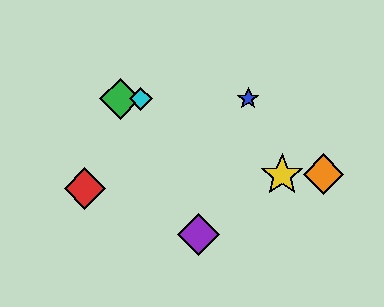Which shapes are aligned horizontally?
The blue star, the green diamond, the cyan diamond are aligned horizontally.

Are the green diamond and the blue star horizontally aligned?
Yes, both are at y≈99.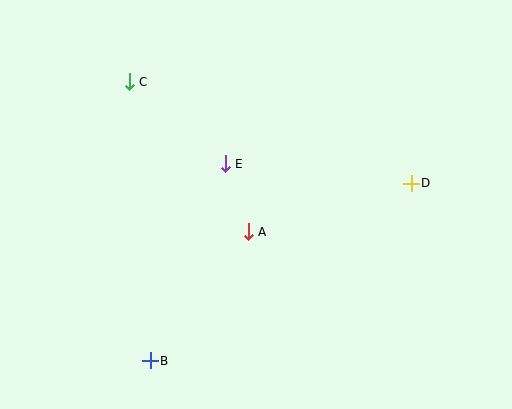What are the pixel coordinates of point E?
Point E is at (225, 164).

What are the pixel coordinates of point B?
Point B is at (150, 361).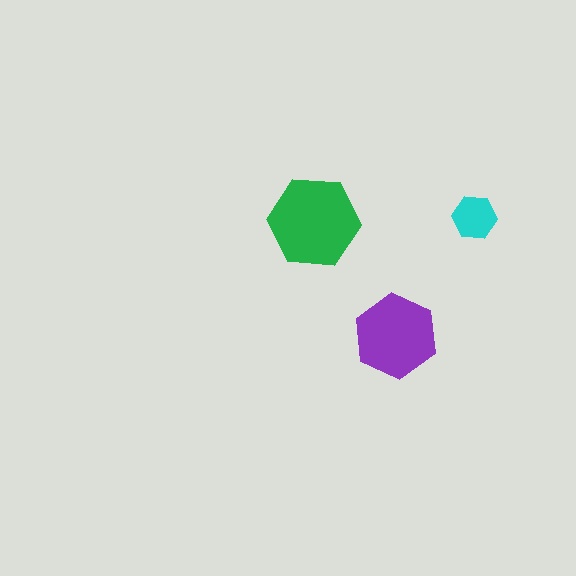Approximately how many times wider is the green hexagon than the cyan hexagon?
About 2 times wider.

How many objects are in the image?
There are 3 objects in the image.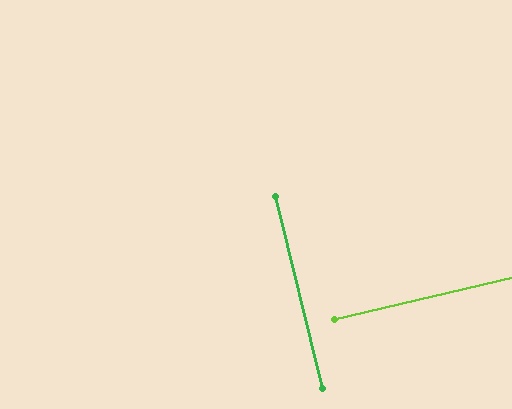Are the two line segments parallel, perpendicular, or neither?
Perpendicular — they meet at approximately 90°.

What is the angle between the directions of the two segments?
Approximately 90 degrees.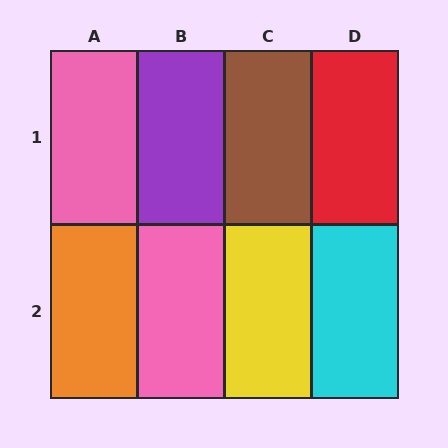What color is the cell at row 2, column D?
Cyan.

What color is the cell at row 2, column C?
Yellow.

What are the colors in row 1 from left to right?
Pink, purple, brown, red.